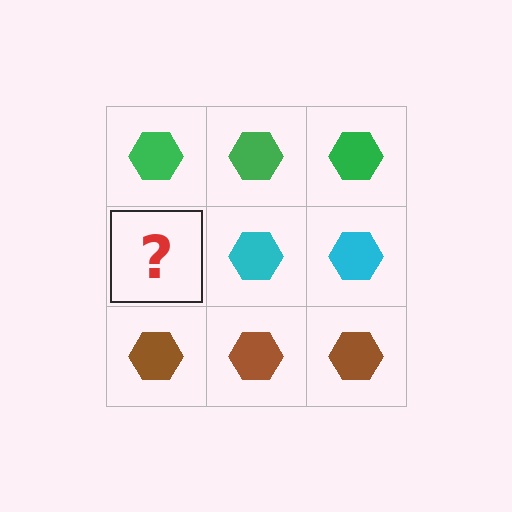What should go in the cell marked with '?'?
The missing cell should contain a cyan hexagon.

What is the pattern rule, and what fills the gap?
The rule is that each row has a consistent color. The gap should be filled with a cyan hexagon.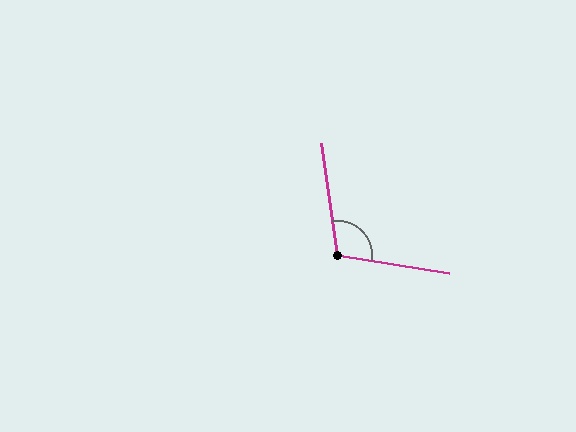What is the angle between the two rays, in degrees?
Approximately 108 degrees.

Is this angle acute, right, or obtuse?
It is obtuse.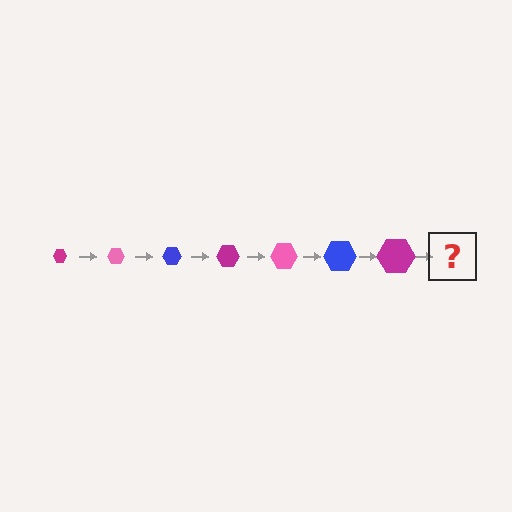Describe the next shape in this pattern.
It should be a pink hexagon, larger than the previous one.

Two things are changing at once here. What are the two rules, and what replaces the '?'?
The two rules are that the hexagon grows larger each step and the color cycles through magenta, pink, and blue. The '?' should be a pink hexagon, larger than the previous one.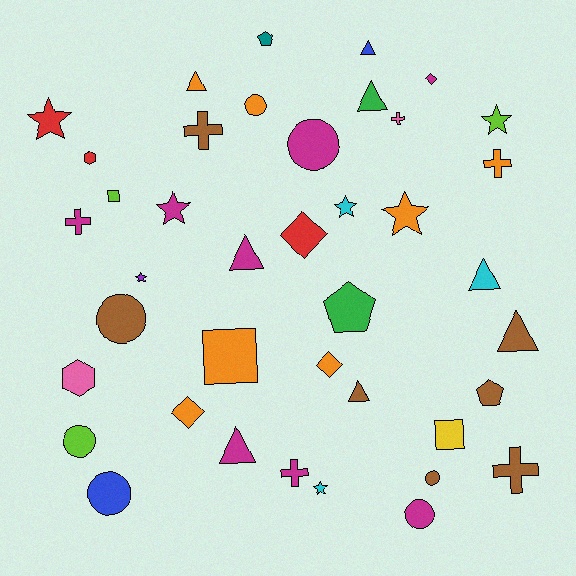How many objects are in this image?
There are 40 objects.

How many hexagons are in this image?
There are 2 hexagons.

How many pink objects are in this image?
There are 2 pink objects.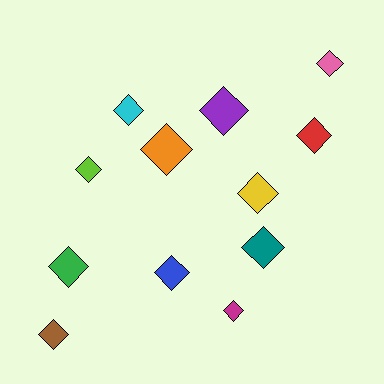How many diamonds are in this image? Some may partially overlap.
There are 12 diamonds.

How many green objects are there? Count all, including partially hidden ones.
There is 1 green object.